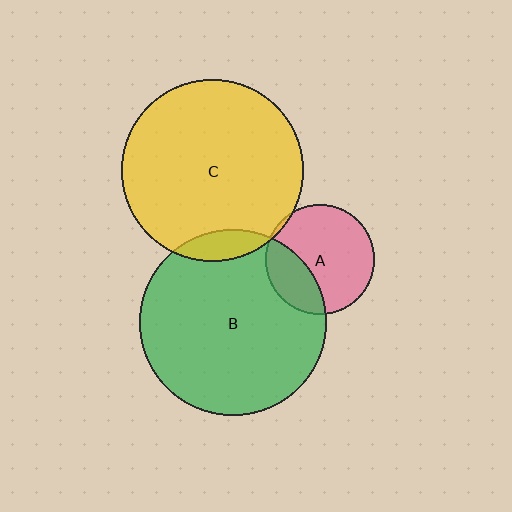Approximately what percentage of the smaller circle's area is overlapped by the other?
Approximately 10%.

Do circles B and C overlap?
Yes.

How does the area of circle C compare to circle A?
Approximately 2.8 times.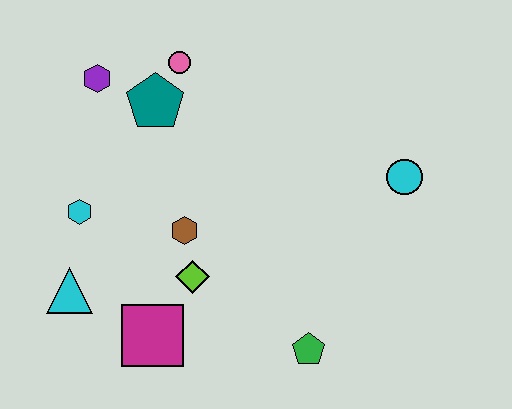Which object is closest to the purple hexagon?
The teal pentagon is closest to the purple hexagon.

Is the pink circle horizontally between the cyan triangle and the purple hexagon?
No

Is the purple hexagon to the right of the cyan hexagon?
Yes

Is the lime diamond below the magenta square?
No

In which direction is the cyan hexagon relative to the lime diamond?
The cyan hexagon is to the left of the lime diamond.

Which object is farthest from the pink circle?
The green pentagon is farthest from the pink circle.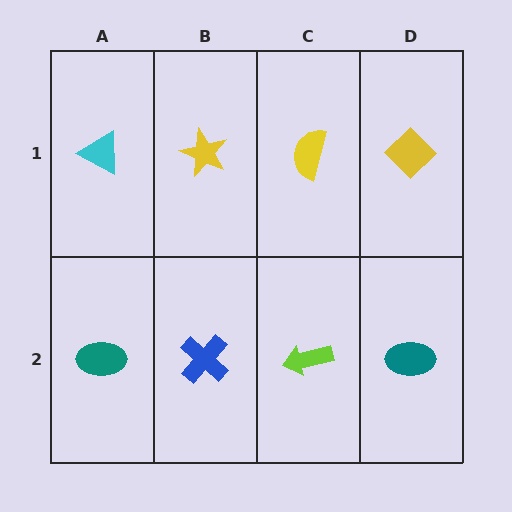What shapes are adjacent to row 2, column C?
A yellow semicircle (row 1, column C), a blue cross (row 2, column B), a teal ellipse (row 2, column D).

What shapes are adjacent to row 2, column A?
A cyan triangle (row 1, column A), a blue cross (row 2, column B).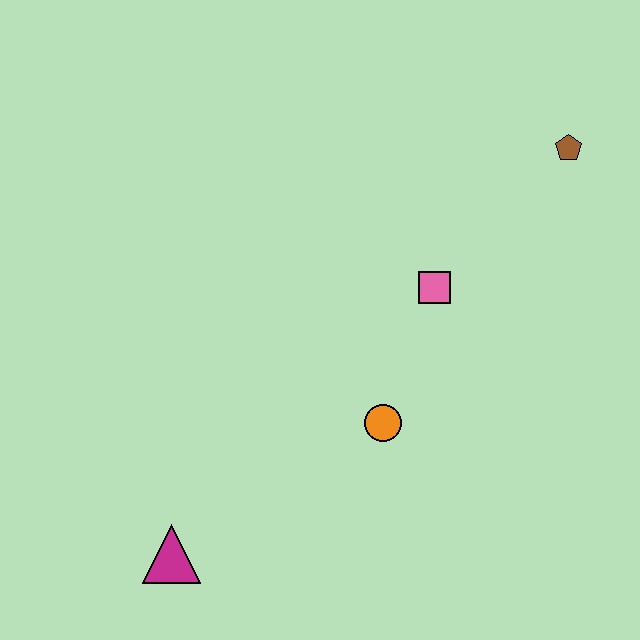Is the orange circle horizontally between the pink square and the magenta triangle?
Yes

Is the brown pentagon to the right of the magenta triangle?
Yes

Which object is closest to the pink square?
The orange circle is closest to the pink square.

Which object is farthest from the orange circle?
The brown pentagon is farthest from the orange circle.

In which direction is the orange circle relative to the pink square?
The orange circle is below the pink square.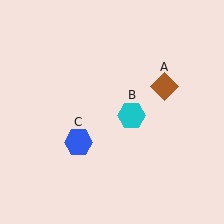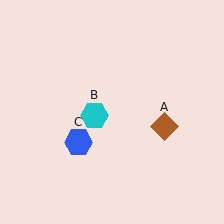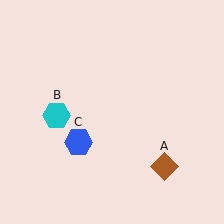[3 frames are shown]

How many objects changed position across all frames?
2 objects changed position: brown diamond (object A), cyan hexagon (object B).